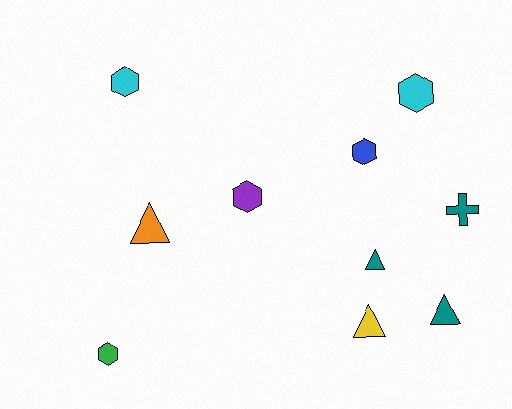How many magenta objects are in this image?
There are no magenta objects.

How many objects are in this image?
There are 10 objects.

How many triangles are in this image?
There are 4 triangles.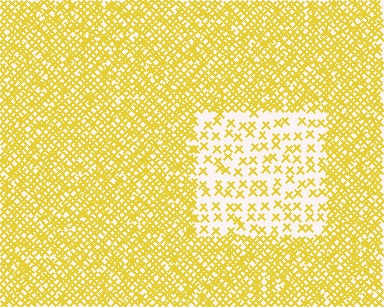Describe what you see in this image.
The image contains small yellow elements arranged at two different densities. A rectangle-shaped region is visible where the elements are less densely packed than the surrounding area.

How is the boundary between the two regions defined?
The boundary is defined by a change in element density (approximately 2.9x ratio). All elements are the same color, size, and shape.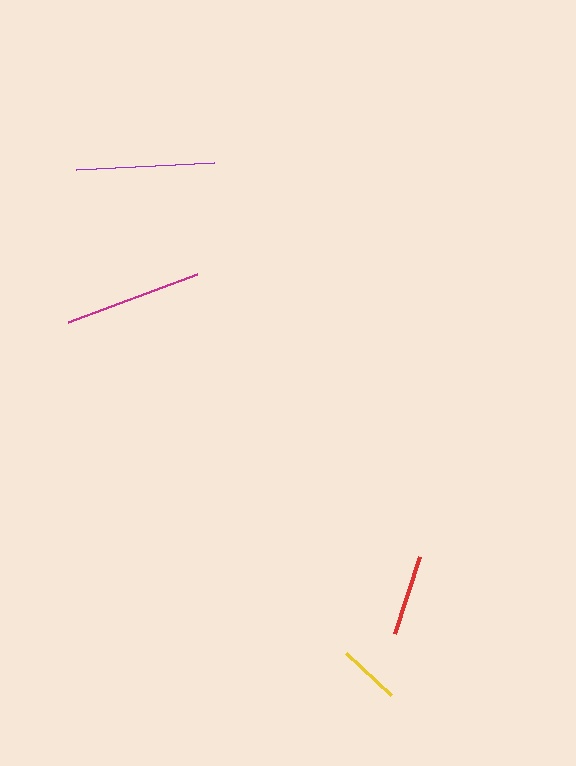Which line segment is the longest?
The magenta line is the longest at approximately 138 pixels.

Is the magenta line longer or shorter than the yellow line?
The magenta line is longer than the yellow line.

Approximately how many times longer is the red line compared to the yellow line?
The red line is approximately 1.3 times the length of the yellow line.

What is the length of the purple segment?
The purple segment is approximately 137 pixels long.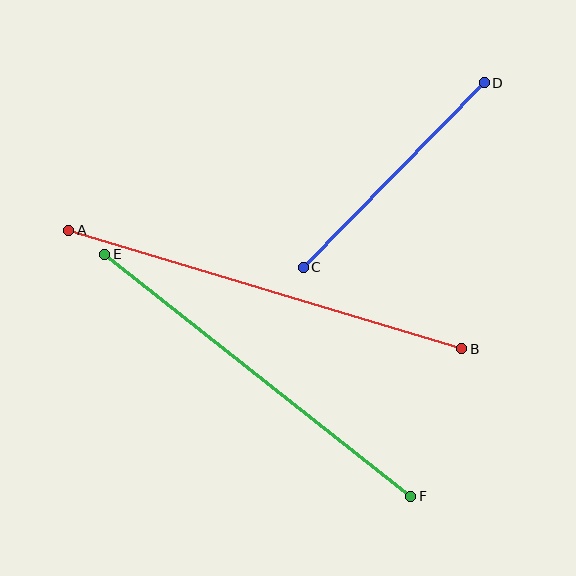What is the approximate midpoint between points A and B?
The midpoint is at approximately (265, 290) pixels.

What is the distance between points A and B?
The distance is approximately 411 pixels.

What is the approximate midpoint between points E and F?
The midpoint is at approximately (258, 375) pixels.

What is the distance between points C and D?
The distance is approximately 259 pixels.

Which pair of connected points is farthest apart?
Points A and B are farthest apart.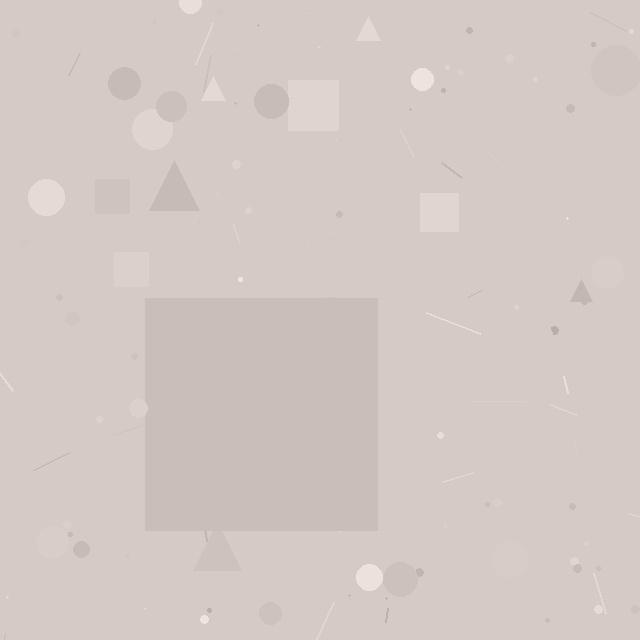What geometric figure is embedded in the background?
A square is embedded in the background.